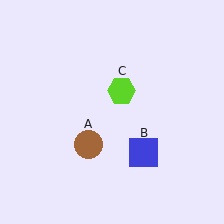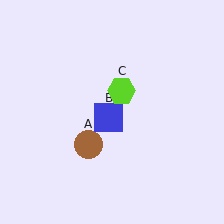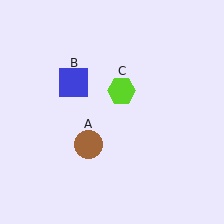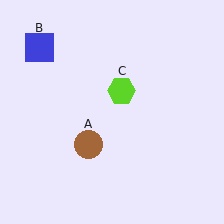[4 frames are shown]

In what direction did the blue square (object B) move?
The blue square (object B) moved up and to the left.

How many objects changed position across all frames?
1 object changed position: blue square (object B).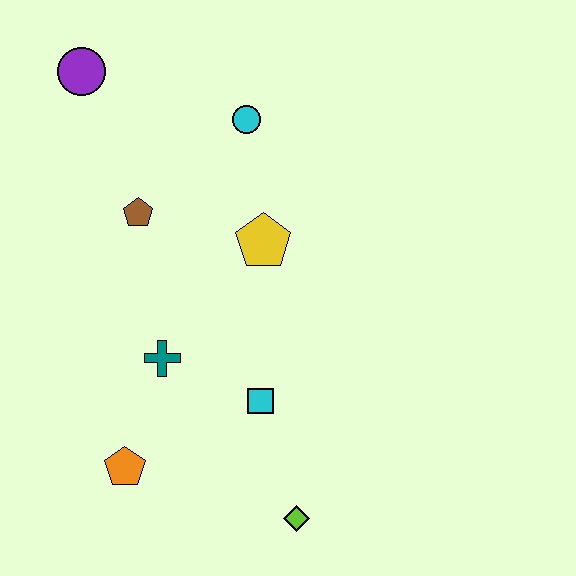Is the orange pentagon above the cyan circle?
No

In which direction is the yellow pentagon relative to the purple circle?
The yellow pentagon is to the right of the purple circle.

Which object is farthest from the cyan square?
The purple circle is farthest from the cyan square.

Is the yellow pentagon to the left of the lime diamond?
Yes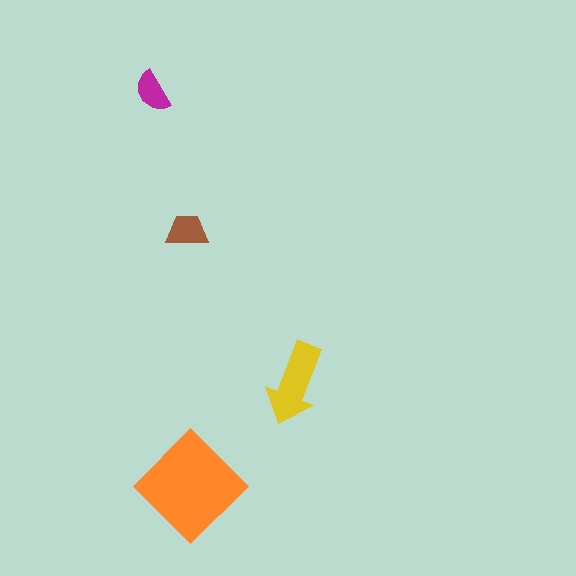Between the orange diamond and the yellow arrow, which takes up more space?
The orange diamond.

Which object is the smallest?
The magenta semicircle.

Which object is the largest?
The orange diamond.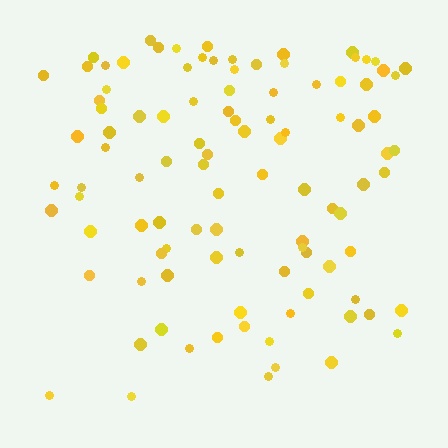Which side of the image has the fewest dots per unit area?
The bottom.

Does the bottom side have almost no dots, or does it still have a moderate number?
Still a moderate number, just noticeably fewer than the top.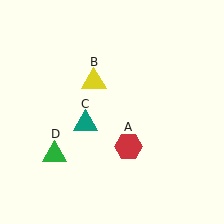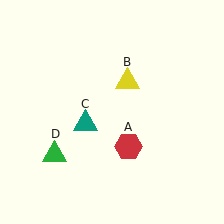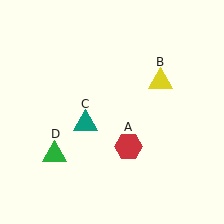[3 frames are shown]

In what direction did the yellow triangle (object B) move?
The yellow triangle (object B) moved right.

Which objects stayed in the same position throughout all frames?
Red hexagon (object A) and teal triangle (object C) and green triangle (object D) remained stationary.